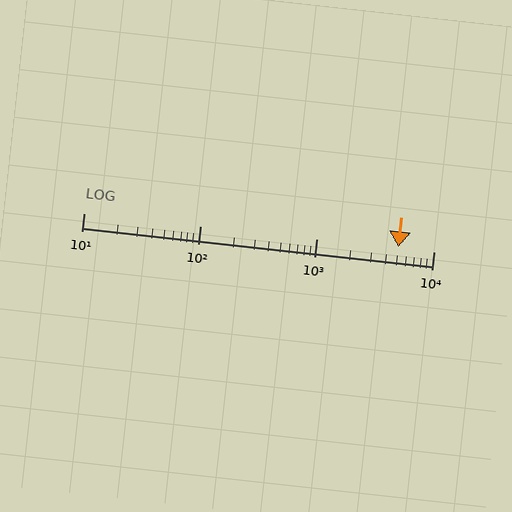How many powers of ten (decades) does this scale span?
The scale spans 3 decades, from 10 to 10000.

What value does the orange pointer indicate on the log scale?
The pointer indicates approximately 5000.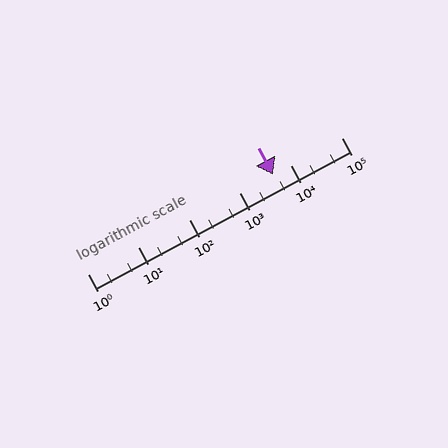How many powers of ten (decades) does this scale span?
The scale spans 5 decades, from 1 to 100000.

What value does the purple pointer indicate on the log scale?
The pointer indicates approximately 4600.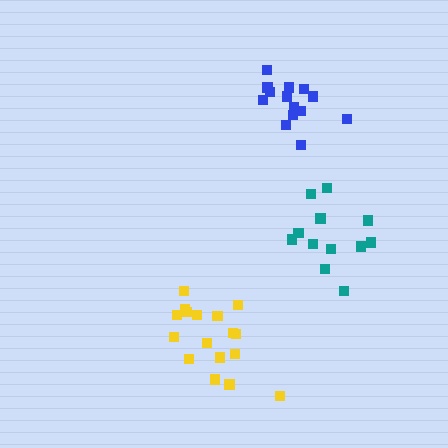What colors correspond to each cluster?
The clusters are colored: yellow, blue, teal.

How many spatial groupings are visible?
There are 3 spatial groupings.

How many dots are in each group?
Group 1: 17 dots, Group 2: 14 dots, Group 3: 12 dots (43 total).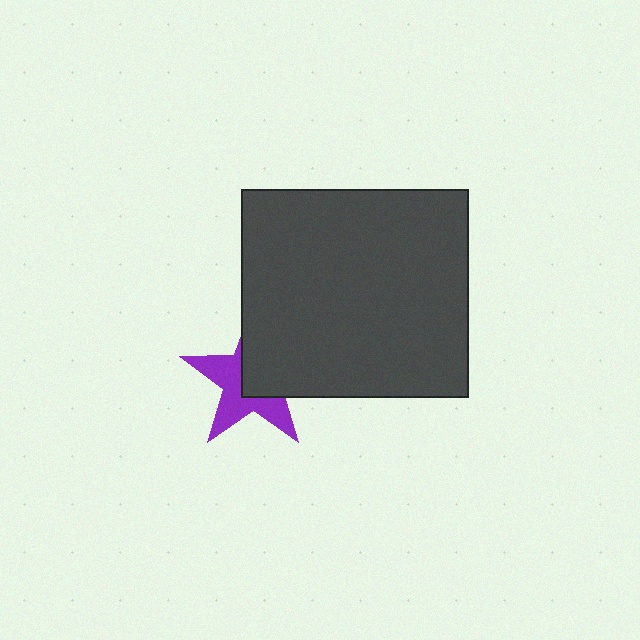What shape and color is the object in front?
The object in front is a dark gray rectangle.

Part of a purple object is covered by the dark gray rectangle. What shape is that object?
It is a star.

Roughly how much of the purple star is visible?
About half of it is visible (roughly 52%).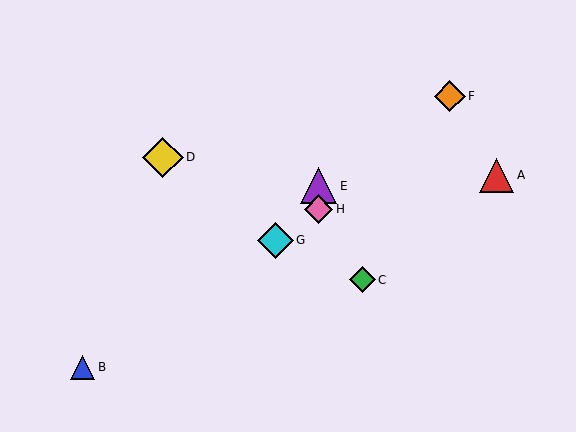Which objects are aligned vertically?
Objects E, H are aligned vertically.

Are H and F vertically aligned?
No, H is at x≈319 and F is at x≈450.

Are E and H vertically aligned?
Yes, both are at x≈319.